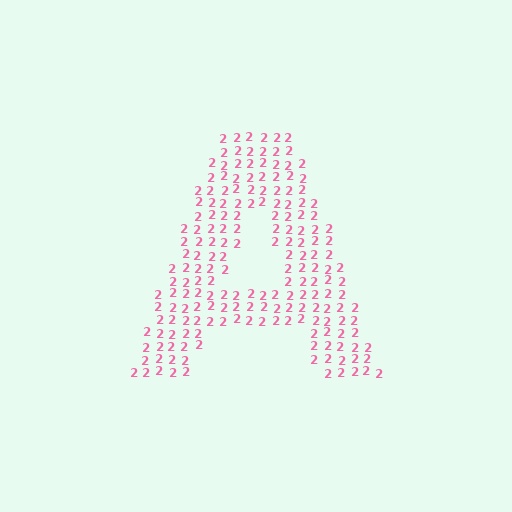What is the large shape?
The large shape is the letter A.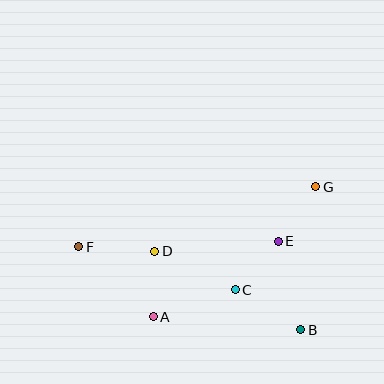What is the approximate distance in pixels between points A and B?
The distance between A and B is approximately 148 pixels.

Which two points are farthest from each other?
Points F and G are farthest from each other.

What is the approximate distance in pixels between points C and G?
The distance between C and G is approximately 130 pixels.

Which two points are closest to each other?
Points C and E are closest to each other.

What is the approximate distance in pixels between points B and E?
The distance between B and E is approximately 92 pixels.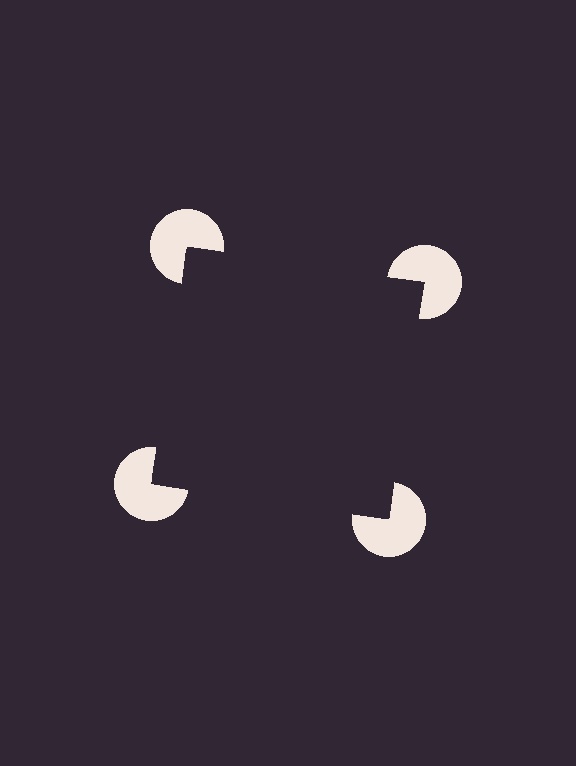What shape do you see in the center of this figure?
An illusory square — its edges are inferred from the aligned wedge cuts in the pac-man discs, not physically drawn.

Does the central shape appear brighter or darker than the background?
It typically appears slightly darker than the background, even though no actual brightness change is drawn.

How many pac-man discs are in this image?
There are 4 — one at each vertex of the illusory square.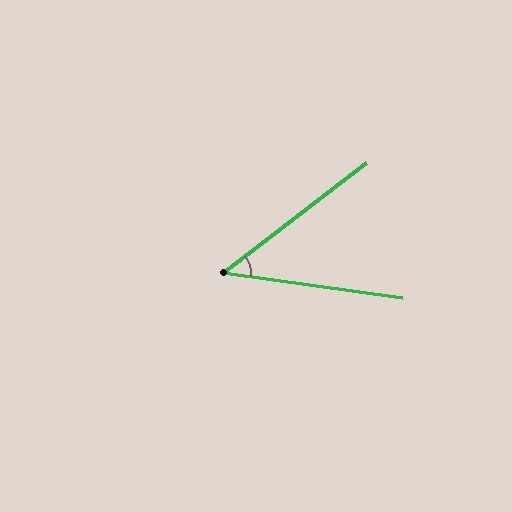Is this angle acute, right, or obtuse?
It is acute.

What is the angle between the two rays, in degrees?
Approximately 46 degrees.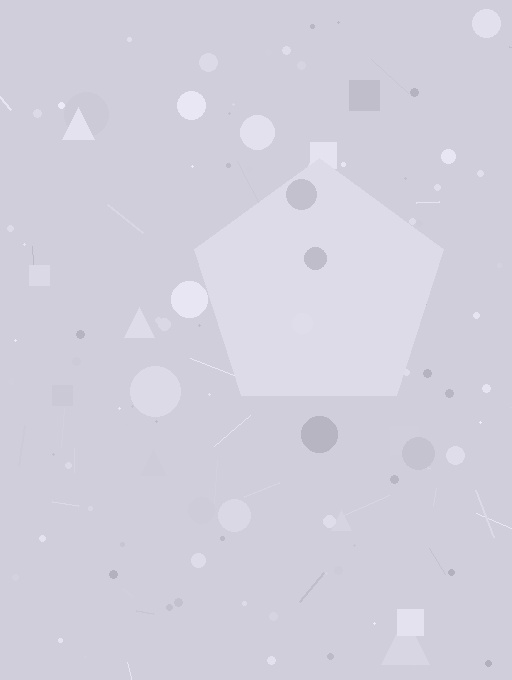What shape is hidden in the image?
A pentagon is hidden in the image.